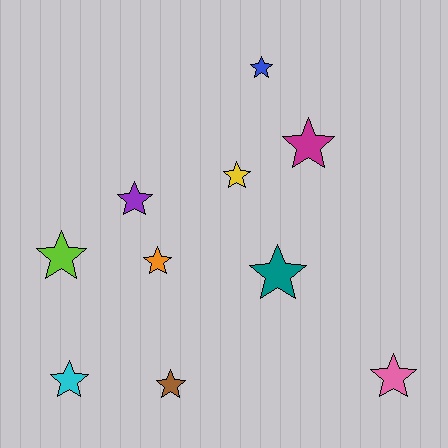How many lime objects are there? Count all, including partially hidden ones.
There is 1 lime object.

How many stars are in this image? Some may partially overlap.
There are 10 stars.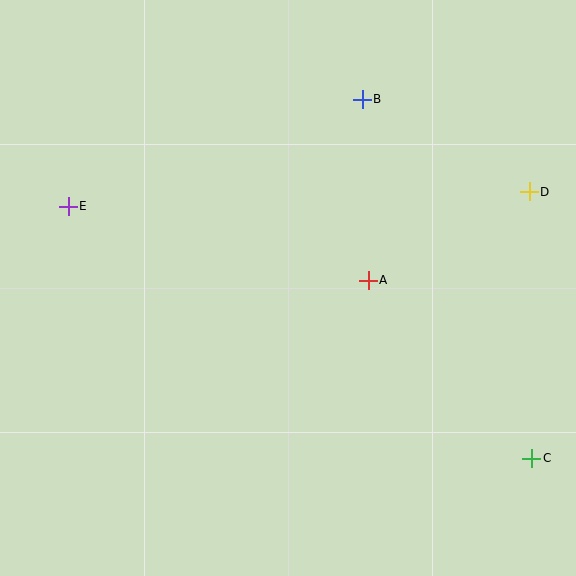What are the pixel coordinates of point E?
Point E is at (68, 206).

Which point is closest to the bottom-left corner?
Point E is closest to the bottom-left corner.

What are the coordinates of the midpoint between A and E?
The midpoint between A and E is at (218, 243).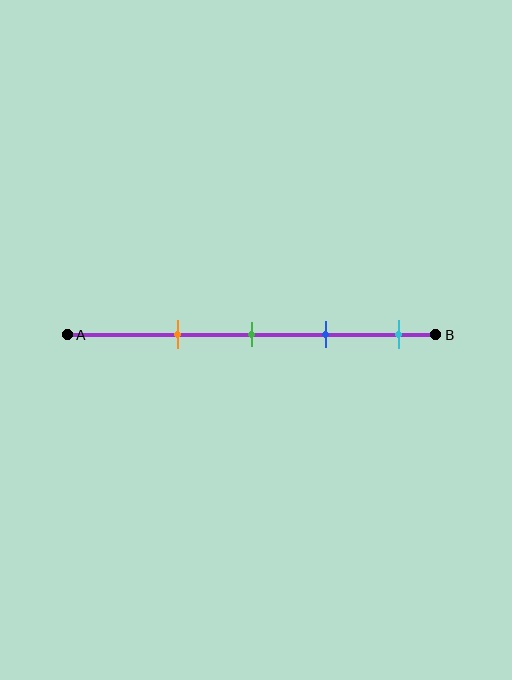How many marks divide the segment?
There are 4 marks dividing the segment.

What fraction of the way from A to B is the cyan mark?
The cyan mark is approximately 90% (0.9) of the way from A to B.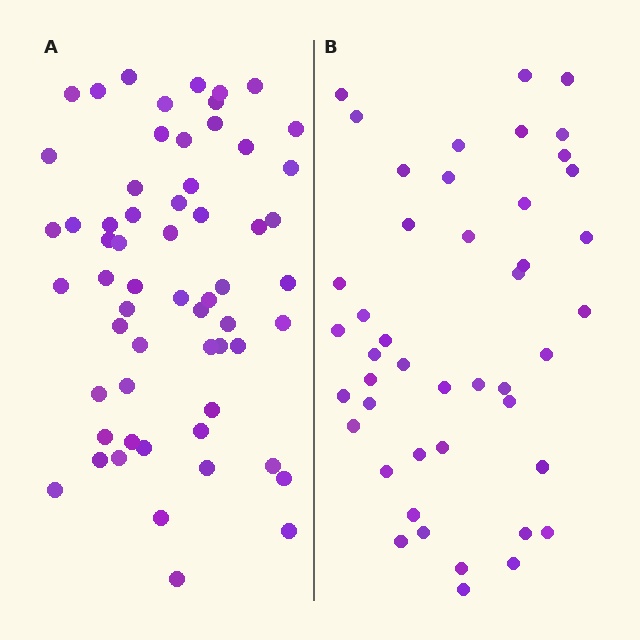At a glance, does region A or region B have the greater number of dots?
Region A (the left region) has more dots.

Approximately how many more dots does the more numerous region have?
Region A has approximately 15 more dots than region B.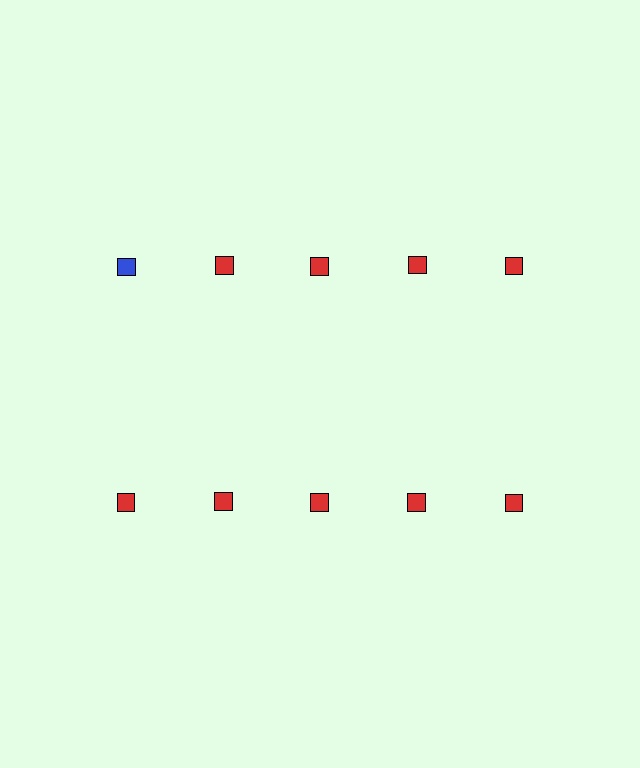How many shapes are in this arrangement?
There are 10 shapes arranged in a grid pattern.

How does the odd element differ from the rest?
It has a different color: blue instead of red.